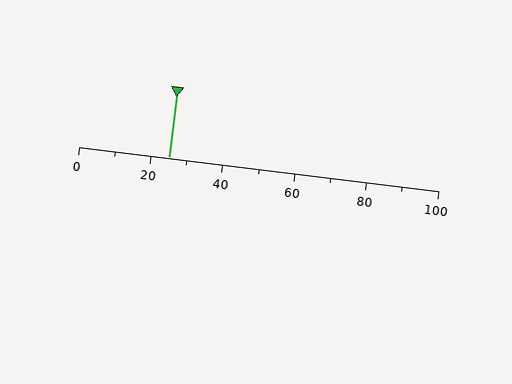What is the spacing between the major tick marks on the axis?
The major ticks are spaced 20 apart.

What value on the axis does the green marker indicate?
The marker indicates approximately 25.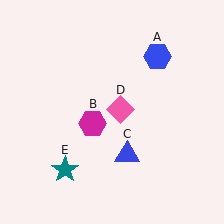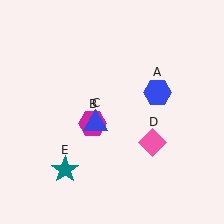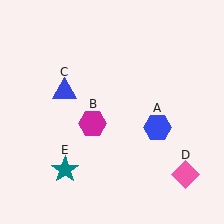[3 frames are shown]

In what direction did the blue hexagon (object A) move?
The blue hexagon (object A) moved down.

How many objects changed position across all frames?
3 objects changed position: blue hexagon (object A), blue triangle (object C), pink diamond (object D).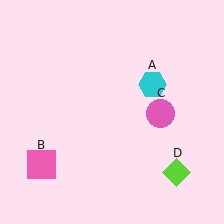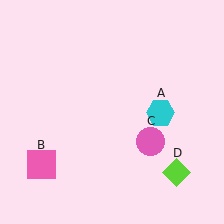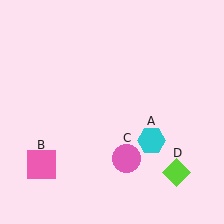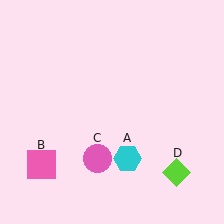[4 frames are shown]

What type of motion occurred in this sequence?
The cyan hexagon (object A), pink circle (object C) rotated clockwise around the center of the scene.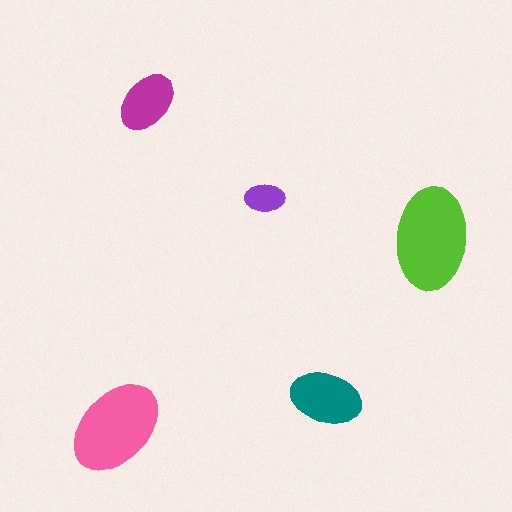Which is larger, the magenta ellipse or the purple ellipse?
The magenta one.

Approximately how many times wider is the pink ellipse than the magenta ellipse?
About 1.5 times wider.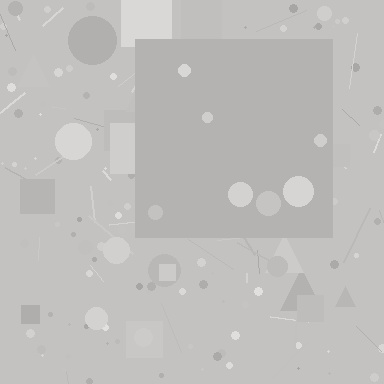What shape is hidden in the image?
A square is hidden in the image.